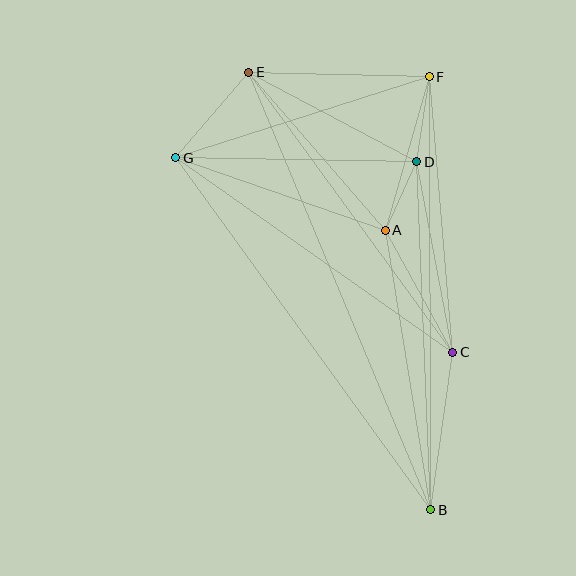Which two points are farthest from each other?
Points B and E are farthest from each other.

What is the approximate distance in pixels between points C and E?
The distance between C and E is approximately 346 pixels.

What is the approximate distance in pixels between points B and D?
The distance between B and D is approximately 348 pixels.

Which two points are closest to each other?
Points A and D are closest to each other.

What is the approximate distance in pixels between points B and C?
The distance between B and C is approximately 159 pixels.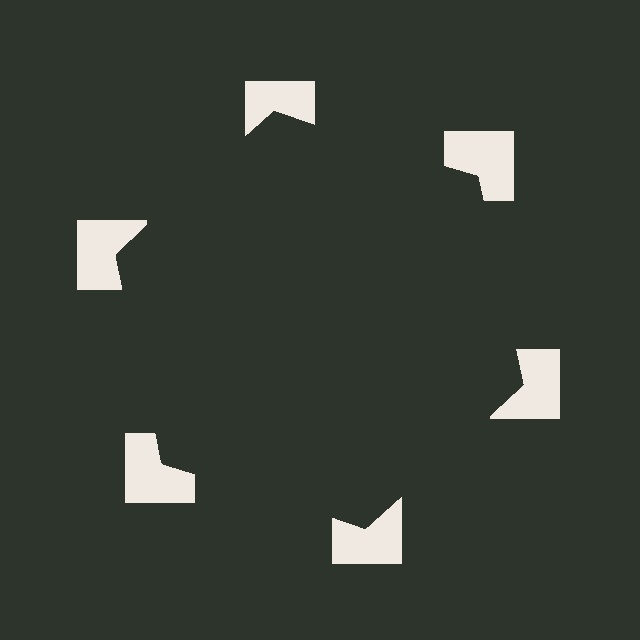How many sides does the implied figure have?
6 sides.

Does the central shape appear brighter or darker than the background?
It typically appears slightly darker than the background, even though no actual brightness change is drawn.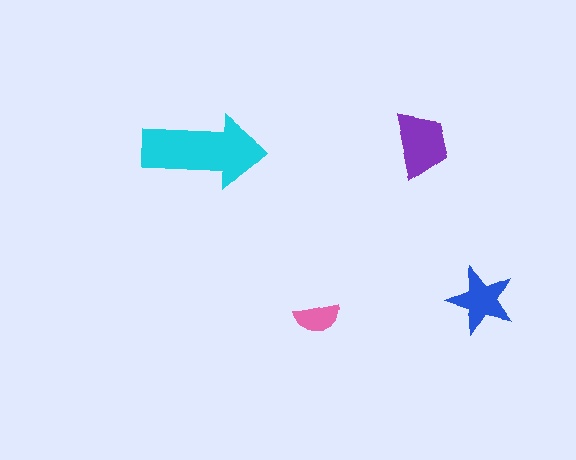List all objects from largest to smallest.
The cyan arrow, the purple trapezoid, the blue star, the pink semicircle.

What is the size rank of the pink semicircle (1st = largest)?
4th.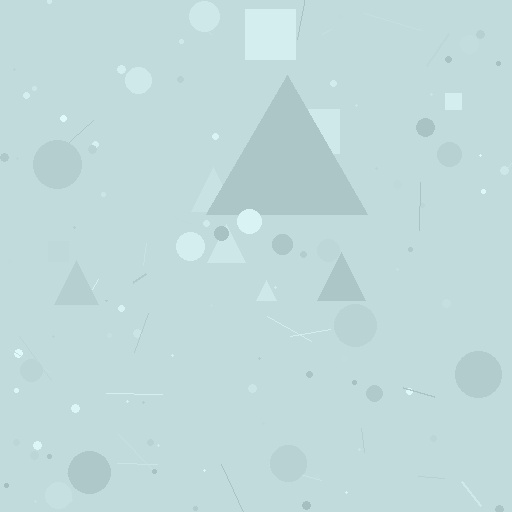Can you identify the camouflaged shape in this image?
The camouflaged shape is a triangle.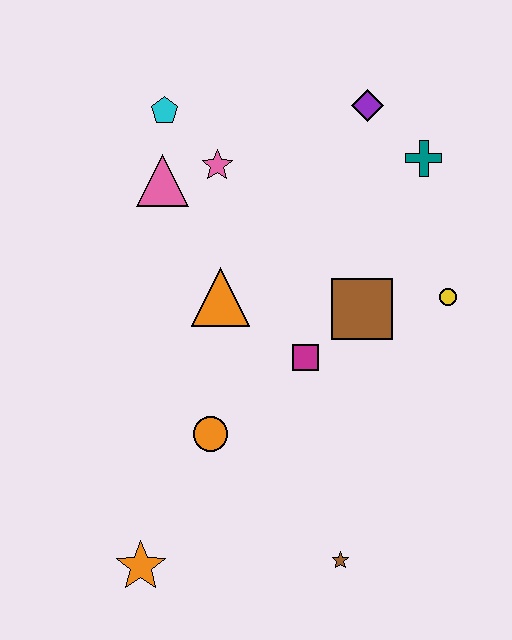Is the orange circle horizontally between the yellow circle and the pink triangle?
Yes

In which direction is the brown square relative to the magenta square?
The brown square is to the right of the magenta square.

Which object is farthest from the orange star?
The purple diamond is farthest from the orange star.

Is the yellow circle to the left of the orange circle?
No